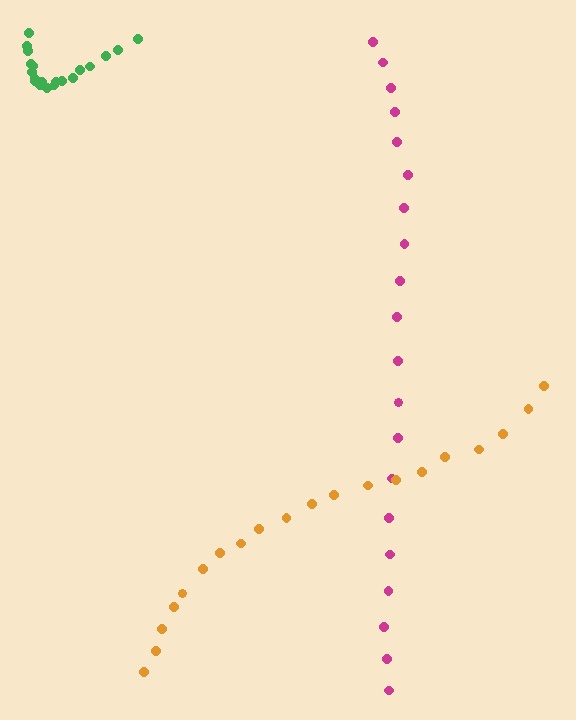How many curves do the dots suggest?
There are 3 distinct paths.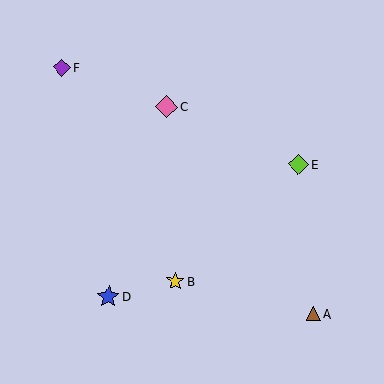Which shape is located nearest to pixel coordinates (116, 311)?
The blue star (labeled D) at (108, 297) is nearest to that location.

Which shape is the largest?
The blue star (labeled D) is the largest.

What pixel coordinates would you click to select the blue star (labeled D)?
Click at (108, 297) to select the blue star D.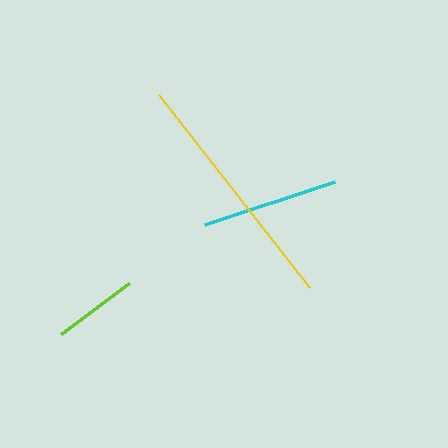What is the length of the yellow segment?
The yellow segment is approximately 244 pixels long.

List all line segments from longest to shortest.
From longest to shortest: yellow, cyan, lime.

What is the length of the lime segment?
The lime segment is approximately 85 pixels long.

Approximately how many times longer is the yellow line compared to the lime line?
The yellow line is approximately 2.9 times the length of the lime line.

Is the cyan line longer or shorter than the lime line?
The cyan line is longer than the lime line.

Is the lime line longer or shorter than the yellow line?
The yellow line is longer than the lime line.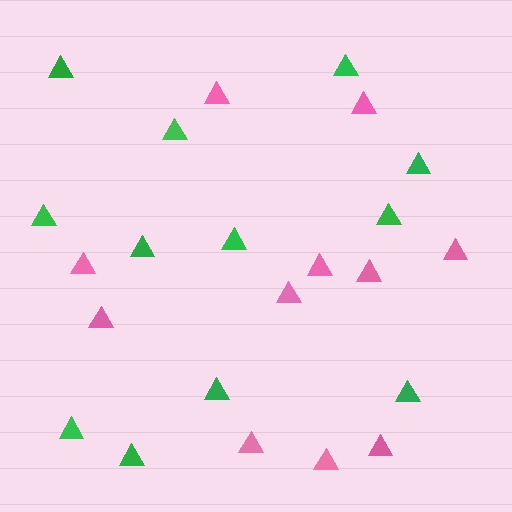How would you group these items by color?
There are 2 groups: one group of green triangles (12) and one group of pink triangles (11).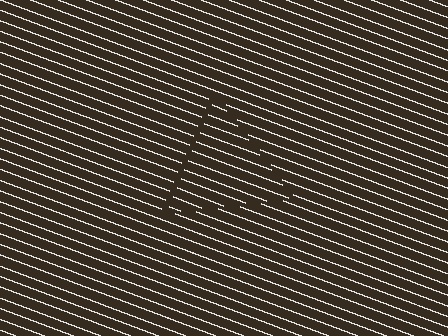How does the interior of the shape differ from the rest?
The interior of the shape contains the same grating, shifted by half a period — the contour is defined by the phase discontinuity where line-ends from the inner and outer gratings abut.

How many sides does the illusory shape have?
3 sides — the line-ends trace a triangle.